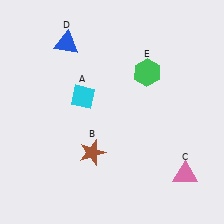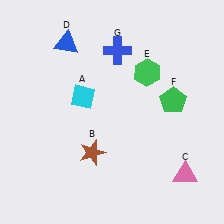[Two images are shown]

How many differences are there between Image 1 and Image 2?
There are 2 differences between the two images.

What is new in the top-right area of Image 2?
A green pentagon (F) was added in the top-right area of Image 2.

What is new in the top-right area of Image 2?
A blue cross (G) was added in the top-right area of Image 2.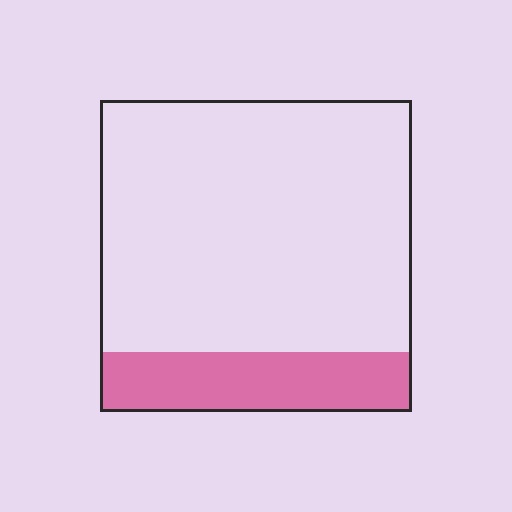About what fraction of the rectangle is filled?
About one fifth (1/5).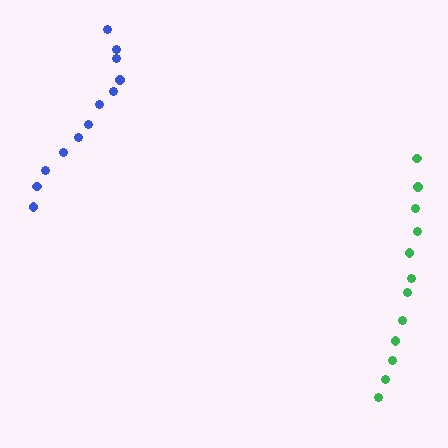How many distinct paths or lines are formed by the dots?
There are 2 distinct paths.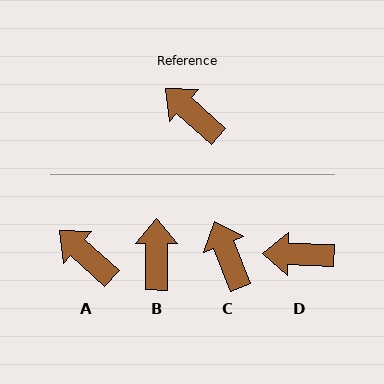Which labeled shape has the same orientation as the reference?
A.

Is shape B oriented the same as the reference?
No, it is off by about 48 degrees.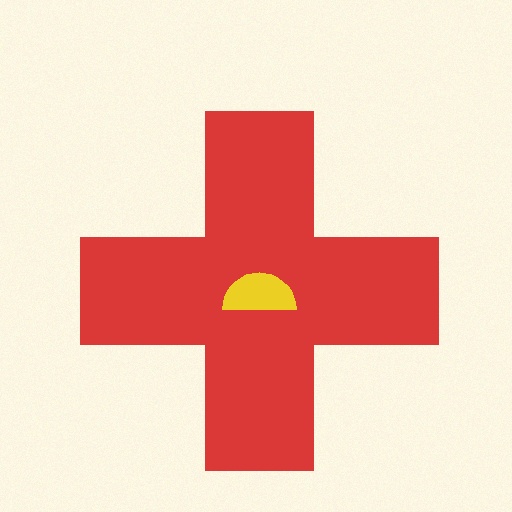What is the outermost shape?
The red cross.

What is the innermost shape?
The yellow semicircle.